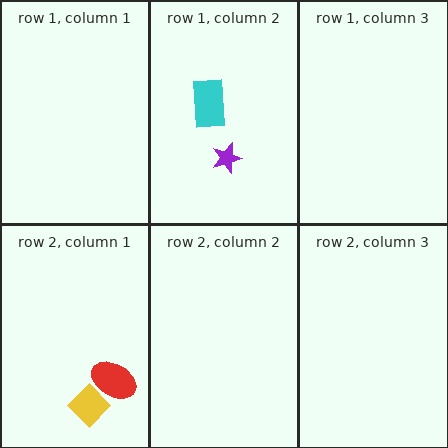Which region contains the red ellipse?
The row 2, column 1 region.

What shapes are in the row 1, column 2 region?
The purple star, the cyan rectangle.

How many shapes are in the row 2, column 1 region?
2.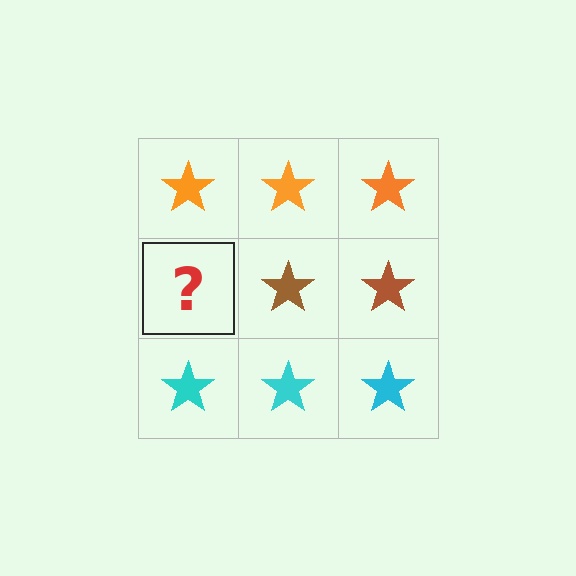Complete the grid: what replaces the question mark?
The question mark should be replaced with a brown star.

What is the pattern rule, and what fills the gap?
The rule is that each row has a consistent color. The gap should be filled with a brown star.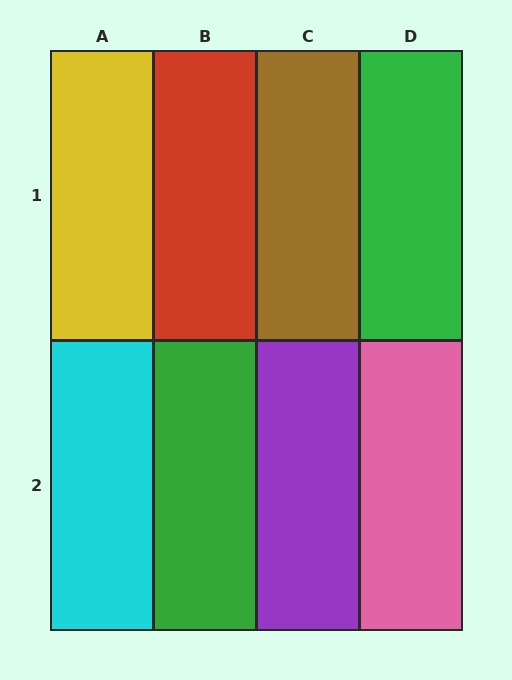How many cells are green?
2 cells are green.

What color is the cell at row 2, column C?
Purple.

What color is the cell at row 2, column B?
Green.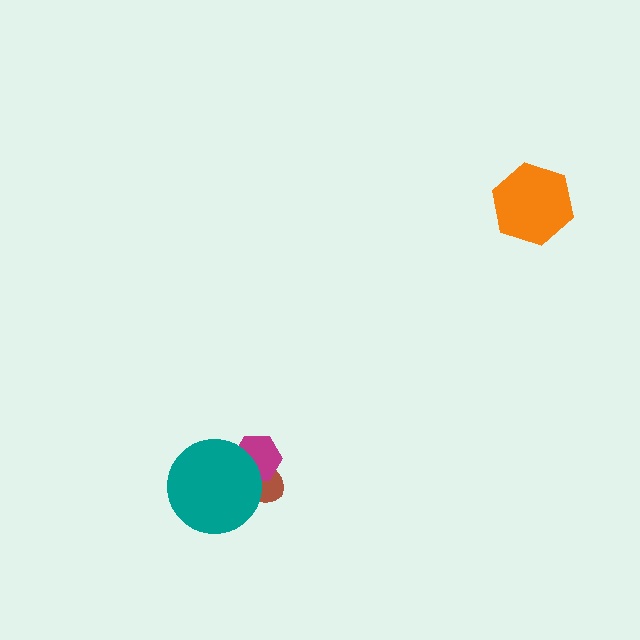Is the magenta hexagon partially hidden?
Yes, it is partially covered by another shape.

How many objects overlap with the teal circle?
2 objects overlap with the teal circle.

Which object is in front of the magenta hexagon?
The teal circle is in front of the magenta hexagon.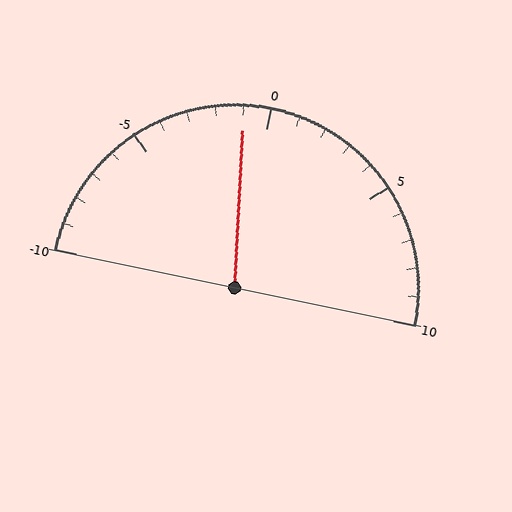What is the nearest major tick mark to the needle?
The nearest major tick mark is 0.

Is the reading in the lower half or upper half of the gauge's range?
The reading is in the lower half of the range (-10 to 10).